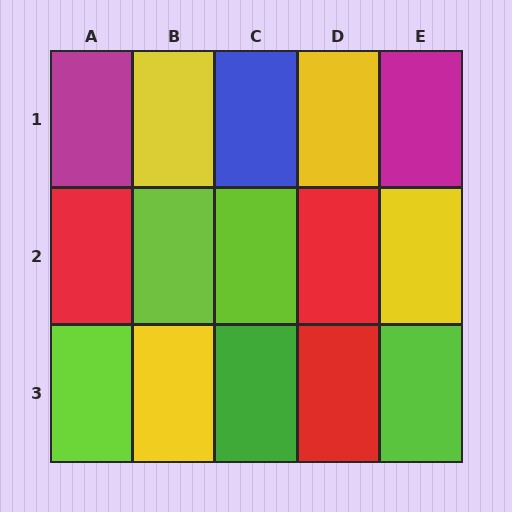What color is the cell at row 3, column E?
Lime.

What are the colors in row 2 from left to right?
Red, lime, lime, red, yellow.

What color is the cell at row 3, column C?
Green.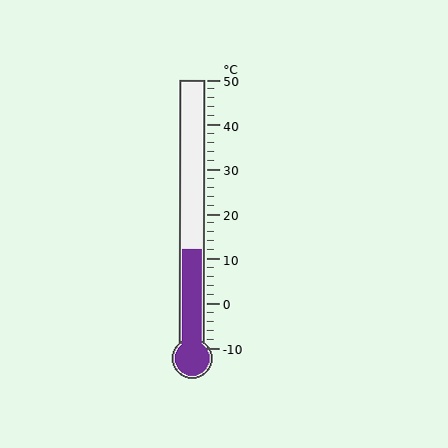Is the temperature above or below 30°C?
The temperature is below 30°C.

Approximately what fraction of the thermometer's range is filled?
The thermometer is filled to approximately 35% of its range.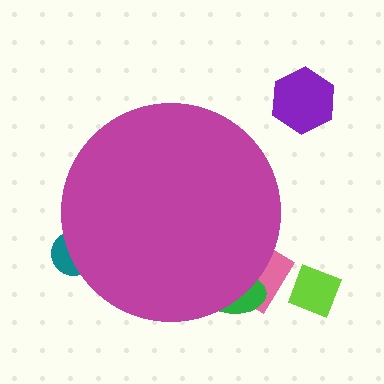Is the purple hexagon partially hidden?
No, the purple hexagon is fully visible.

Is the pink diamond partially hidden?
Yes, the pink diamond is partially hidden behind the magenta circle.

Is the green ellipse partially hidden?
Yes, the green ellipse is partially hidden behind the magenta circle.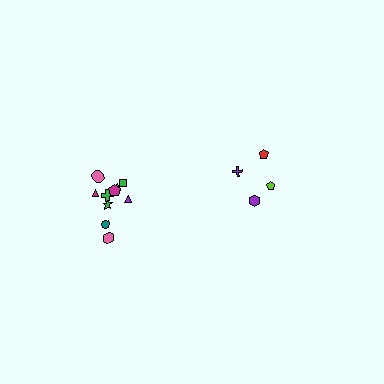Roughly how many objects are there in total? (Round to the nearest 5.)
Roughly 15 objects in total.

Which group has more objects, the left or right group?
The left group.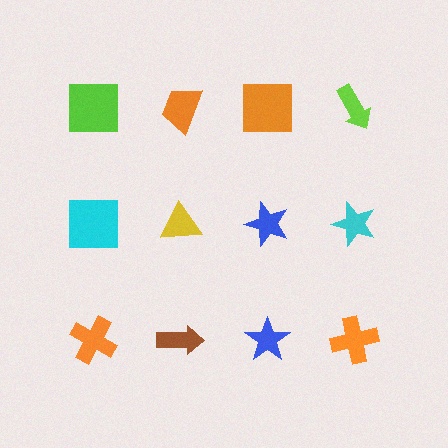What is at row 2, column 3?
A blue star.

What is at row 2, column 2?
A yellow triangle.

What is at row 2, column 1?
A cyan square.